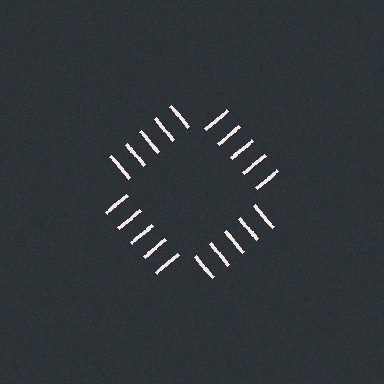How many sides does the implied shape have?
4 sides — the line-ends trace a square.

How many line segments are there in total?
20 — 5 along each of the 4 edges.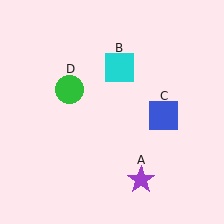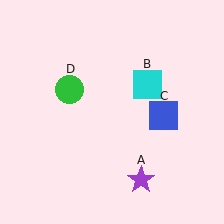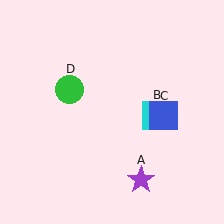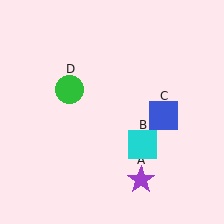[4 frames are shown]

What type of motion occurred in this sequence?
The cyan square (object B) rotated clockwise around the center of the scene.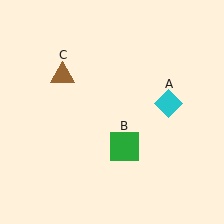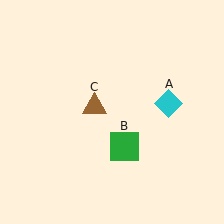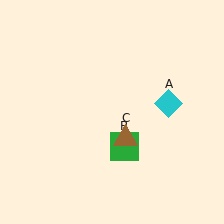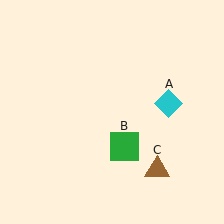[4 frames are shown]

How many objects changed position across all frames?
1 object changed position: brown triangle (object C).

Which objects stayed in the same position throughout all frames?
Cyan diamond (object A) and green square (object B) remained stationary.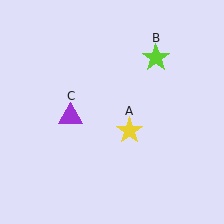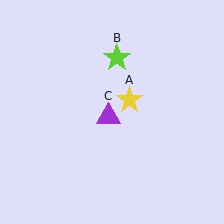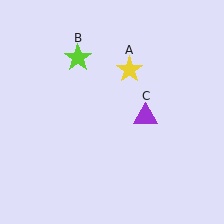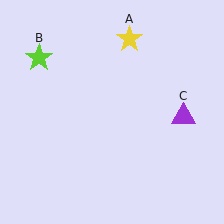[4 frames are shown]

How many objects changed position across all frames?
3 objects changed position: yellow star (object A), lime star (object B), purple triangle (object C).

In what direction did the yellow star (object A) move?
The yellow star (object A) moved up.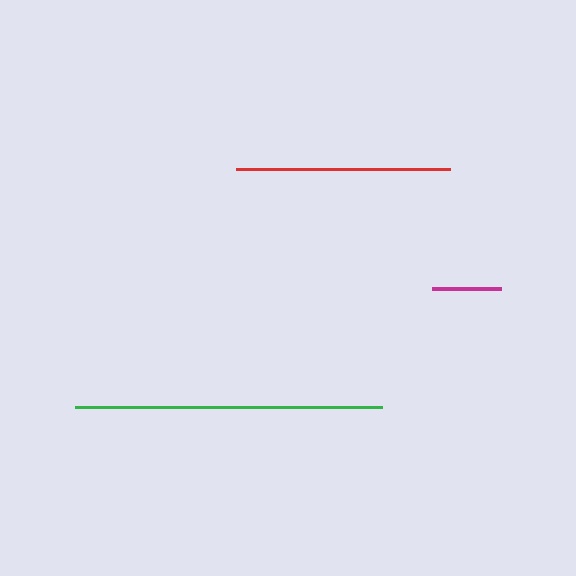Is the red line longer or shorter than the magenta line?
The red line is longer than the magenta line.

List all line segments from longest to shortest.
From longest to shortest: green, red, magenta.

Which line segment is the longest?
The green line is the longest at approximately 306 pixels.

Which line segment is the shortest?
The magenta line is the shortest at approximately 69 pixels.